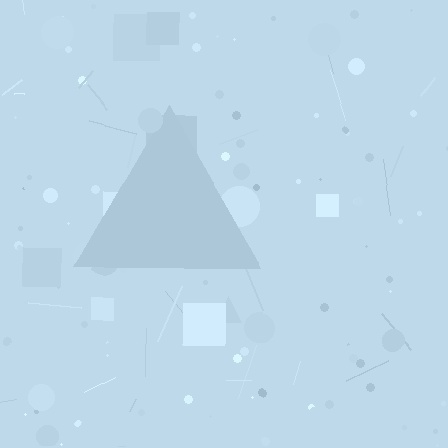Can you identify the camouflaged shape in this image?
The camouflaged shape is a triangle.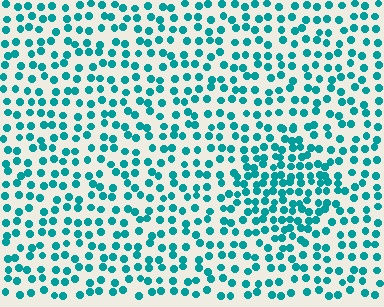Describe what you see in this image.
The image contains small teal elements arranged at two different densities. A diamond-shaped region is visible where the elements are more densely packed than the surrounding area.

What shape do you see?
I see a diamond.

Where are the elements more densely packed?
The elements are more densely packed inside the diamond boundary.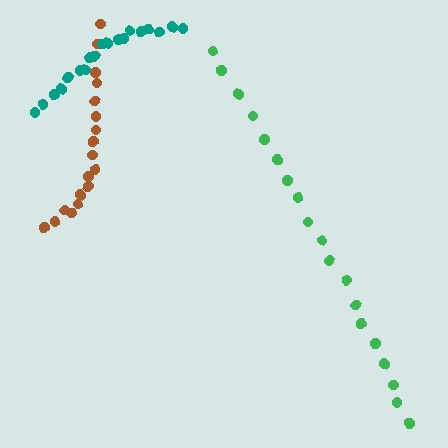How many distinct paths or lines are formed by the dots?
There are 3 distinct paths.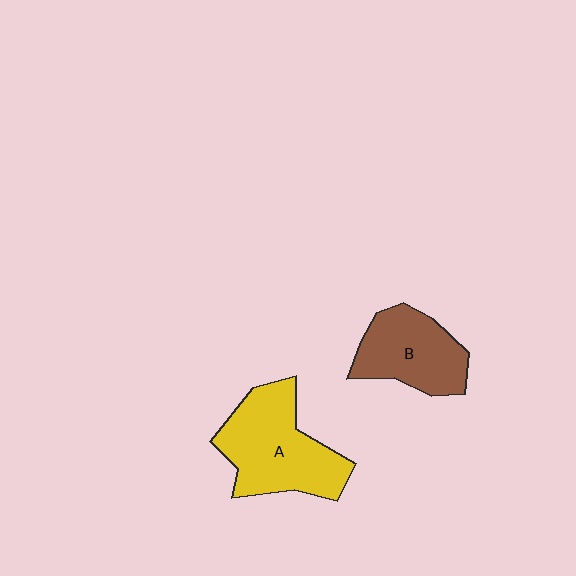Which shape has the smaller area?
Shape B (brown).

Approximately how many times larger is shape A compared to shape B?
Approximately 1.4 times.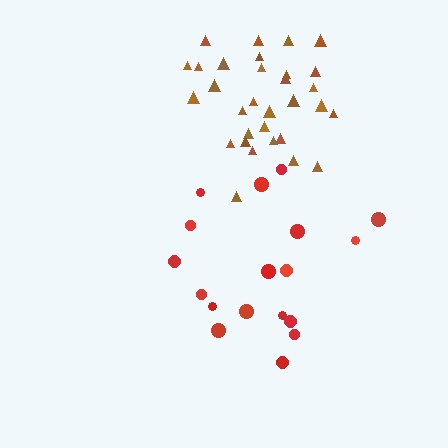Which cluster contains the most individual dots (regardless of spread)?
Brown (31).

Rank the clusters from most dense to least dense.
brown, red.